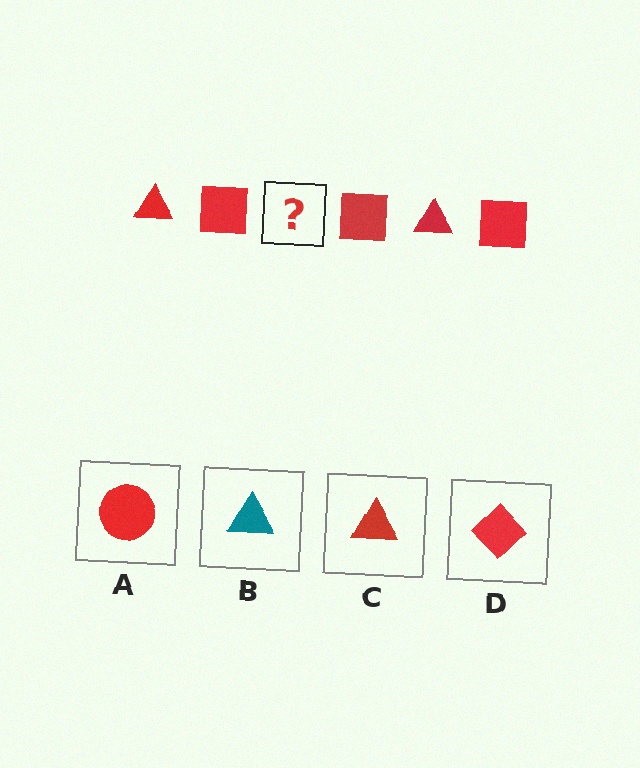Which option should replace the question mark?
Option C.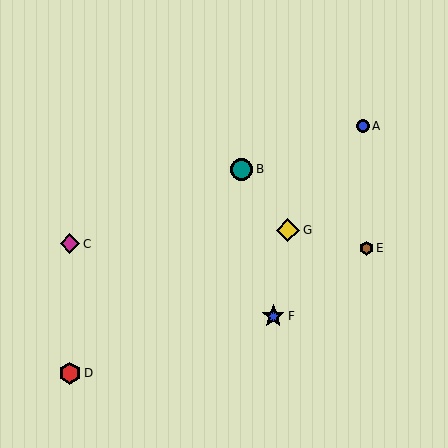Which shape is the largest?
The yellow diamond (labeled G) is the largest.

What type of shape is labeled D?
Shape D is a red hexagon.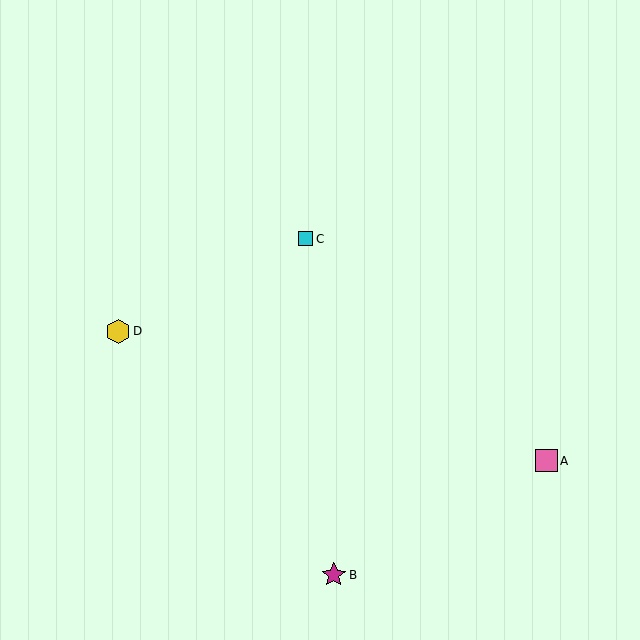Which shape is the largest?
The yellow hexagon (labeled D) is the largest.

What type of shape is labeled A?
Shape A is a pink square.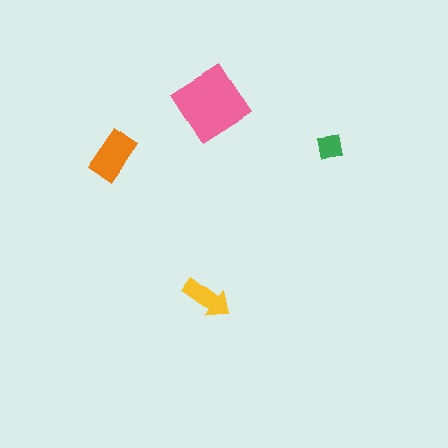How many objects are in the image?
There are 4 objects in the image.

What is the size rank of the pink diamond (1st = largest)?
1st.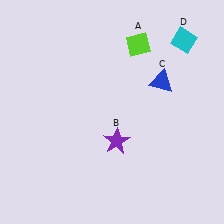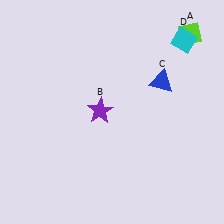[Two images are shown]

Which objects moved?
The objects that moved are: the lime diamond (A), the purple star (B).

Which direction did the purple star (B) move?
The purple star (B) moved up.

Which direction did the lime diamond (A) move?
The lime diamond (A) moved right.